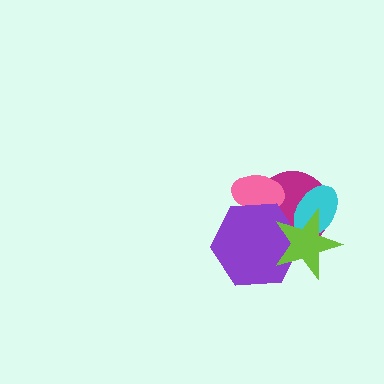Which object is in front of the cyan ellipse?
The lime star is in front of the cyan ellipse.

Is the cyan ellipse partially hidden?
Yes, it is partially covered by another shape.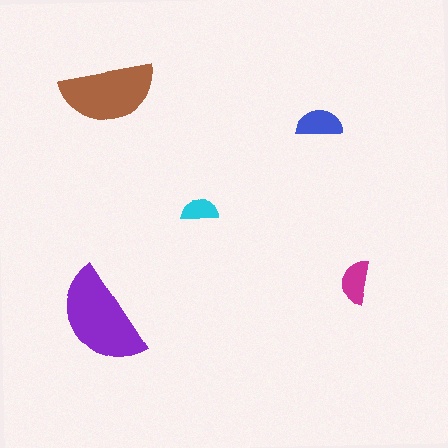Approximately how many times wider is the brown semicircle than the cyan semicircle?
About 2.5 times wider.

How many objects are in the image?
There are 5 objects in the image.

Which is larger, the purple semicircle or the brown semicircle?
The purple one.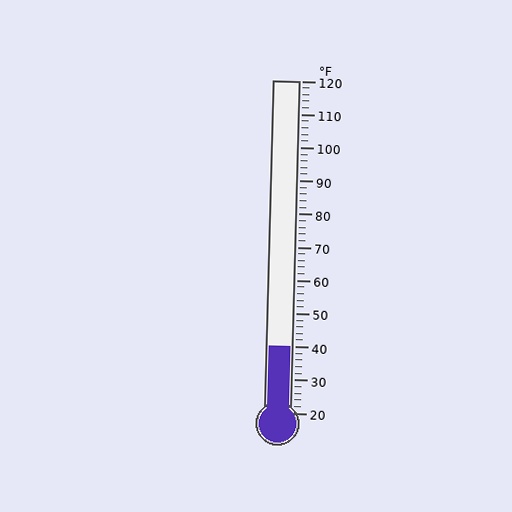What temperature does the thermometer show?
The thermometer shows approximately 40°F.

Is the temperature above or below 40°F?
The temperature is at 40°F.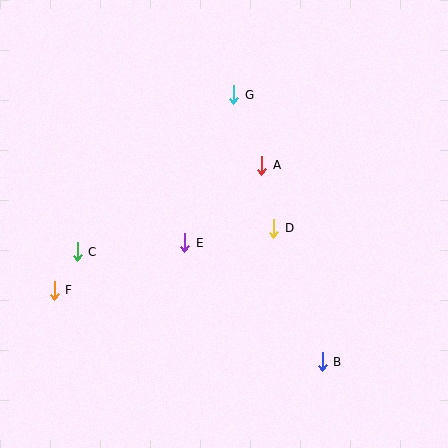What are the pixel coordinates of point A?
Point A is at (262, 165).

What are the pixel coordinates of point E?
Point E is at (185, 243).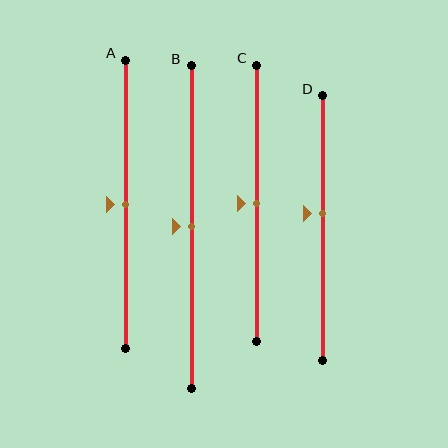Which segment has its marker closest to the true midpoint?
Segment A has its marker closest to the true midpoint.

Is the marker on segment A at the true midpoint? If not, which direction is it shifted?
Yes, the marker on segment A is at the true midpoint.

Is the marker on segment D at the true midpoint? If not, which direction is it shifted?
No, the marker on segment D is shifted upward by about 5% of the segment length.